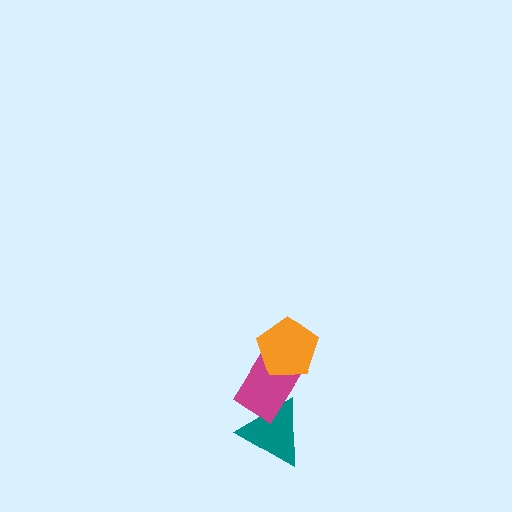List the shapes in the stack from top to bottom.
From top to bottom: the orange pentagon, the magenta rectangle, the teal triangle.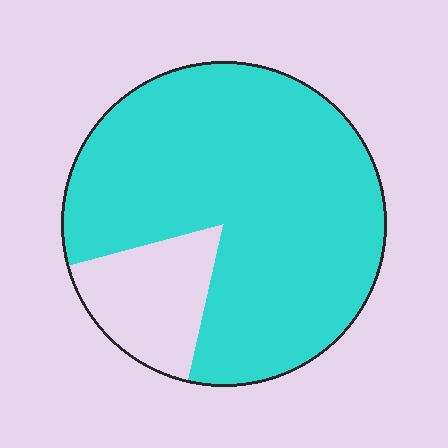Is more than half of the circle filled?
Yes.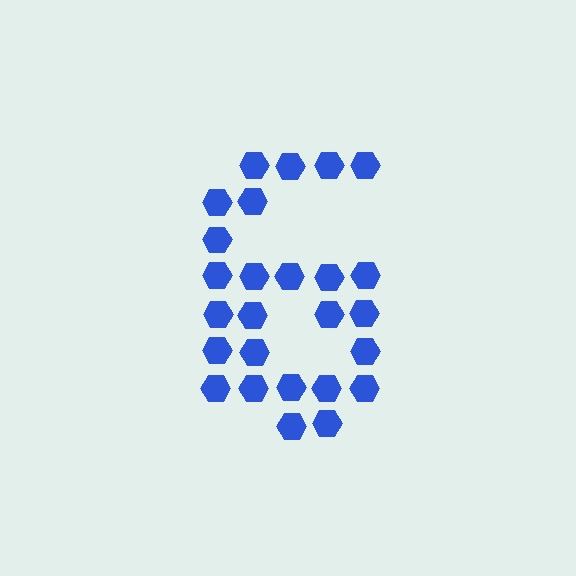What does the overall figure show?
The overall figure shows the digit 6.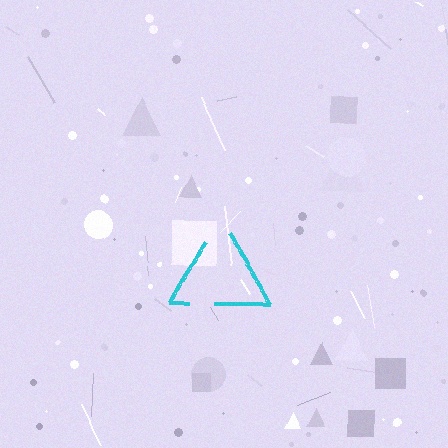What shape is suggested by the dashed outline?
The dashed outline suggests a triangle.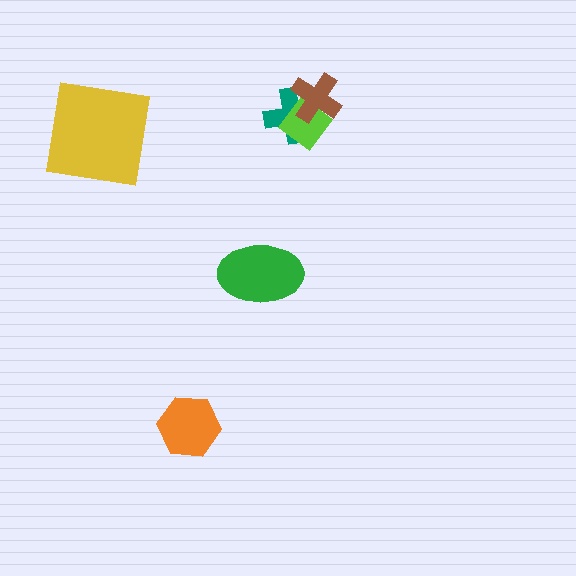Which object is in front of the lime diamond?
The brown cross is in front of the lime diamond.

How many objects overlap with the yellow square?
0 objects overlap with the yellow square.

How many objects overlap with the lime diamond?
2 objects overlap with the lime diamond.